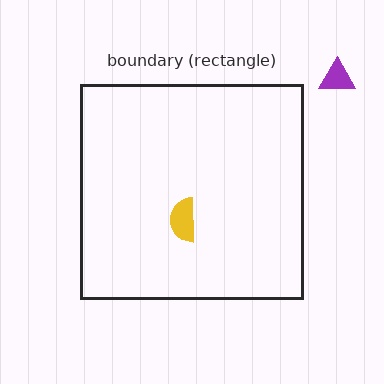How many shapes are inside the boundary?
1 inside, 1 outside.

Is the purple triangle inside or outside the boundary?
Outside.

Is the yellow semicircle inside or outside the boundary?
Inside.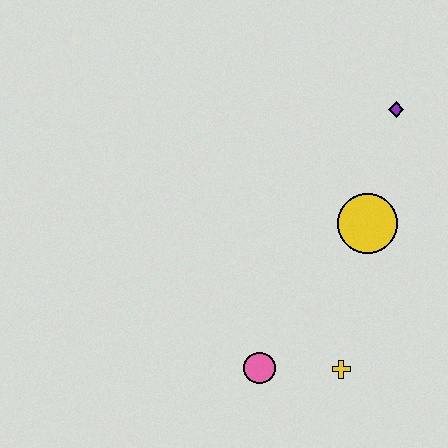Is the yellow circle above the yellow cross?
Yes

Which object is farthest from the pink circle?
The purple diamond is farthest from the pink circle.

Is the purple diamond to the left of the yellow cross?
No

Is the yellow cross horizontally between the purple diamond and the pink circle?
Yes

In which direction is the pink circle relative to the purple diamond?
The pink circle is below the purple diamond.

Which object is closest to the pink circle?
The yellow cross is closest to the pink circle.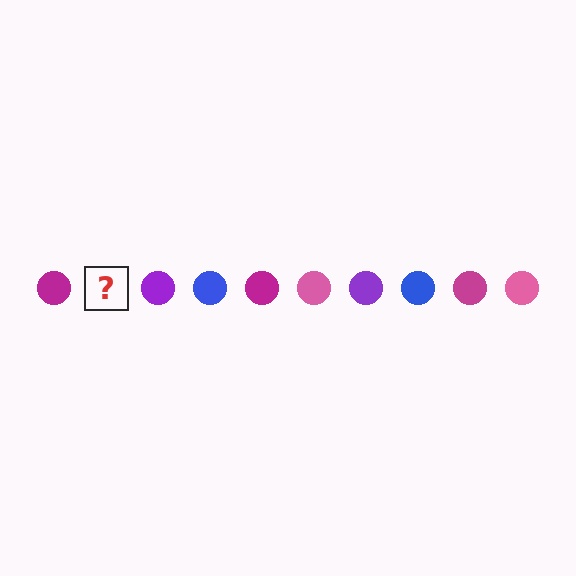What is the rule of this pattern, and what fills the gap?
The rule is that the pattern cycles through magenta, pink, purple, blue circles. The gap should be filled with a pink circle.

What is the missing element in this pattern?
The missing element is a pink circle.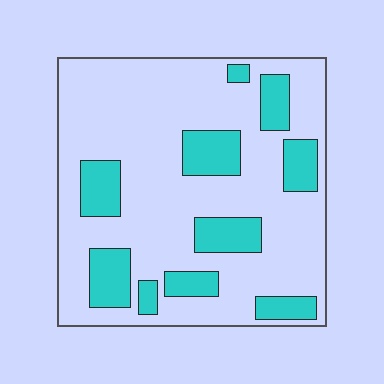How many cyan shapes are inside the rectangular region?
10.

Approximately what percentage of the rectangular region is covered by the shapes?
Approximately 25%.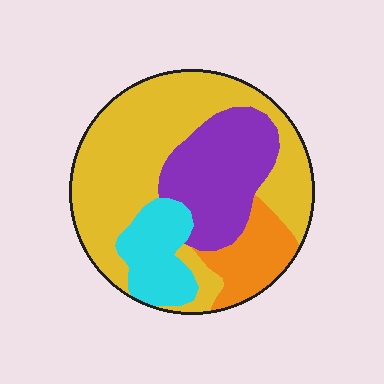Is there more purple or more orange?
Purple.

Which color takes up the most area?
Yellow, at roughly 50%.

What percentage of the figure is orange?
Orange takes up about one eighth (1/8) of the figure.